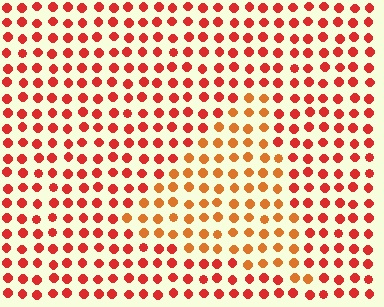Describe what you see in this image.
The image is filled with small red elements in a uniform arrangement. A triangle-shaped region is visible where the elements are tinted to a slightly different hue, forming a subtle color boundary.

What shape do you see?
I see a triangle.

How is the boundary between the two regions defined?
The boundary is defined purely by a slight shift in hue (about 26 degrees). Spacing, size, and orientation are identical on both sides.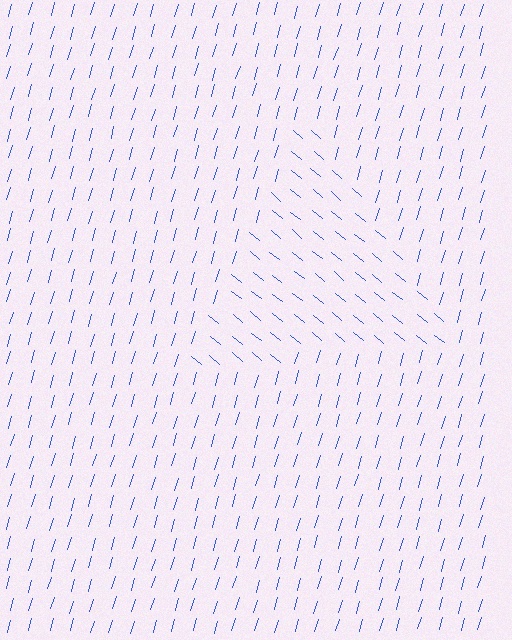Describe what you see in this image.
The image is filled with small blue line segments. A triangle region in the image has lines oriented differently from the surrounding lines, creating a visible texture boundary.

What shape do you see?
I see a triangle.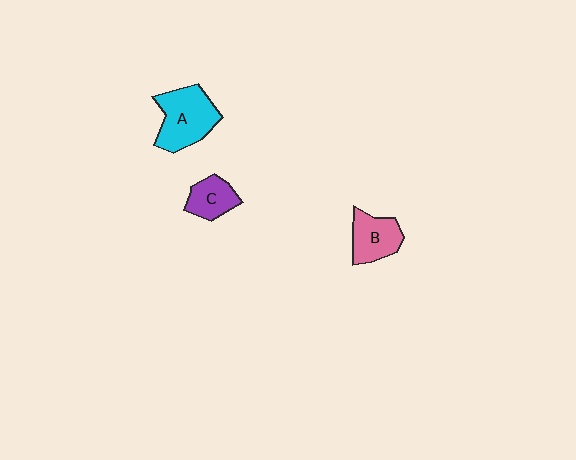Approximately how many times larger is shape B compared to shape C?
Approximately 1.3 times.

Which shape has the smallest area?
Shape C (purple).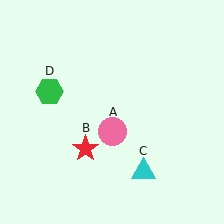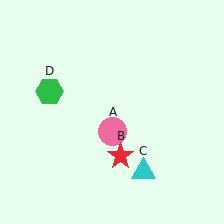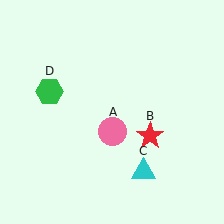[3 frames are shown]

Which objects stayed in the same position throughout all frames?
Pink circle (object A) and cyan triangle (object C) and green hexagon (object D) remained stationary.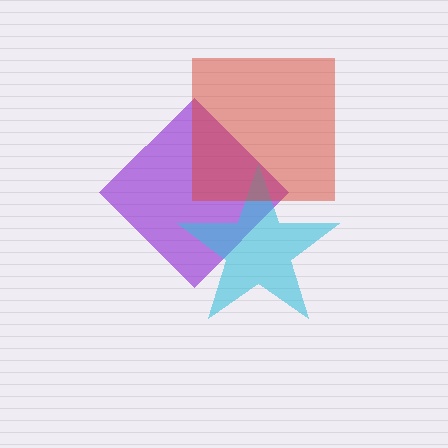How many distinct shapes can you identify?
There are 3 distinct shapes: a purple diamond, a cyan star, a red square.